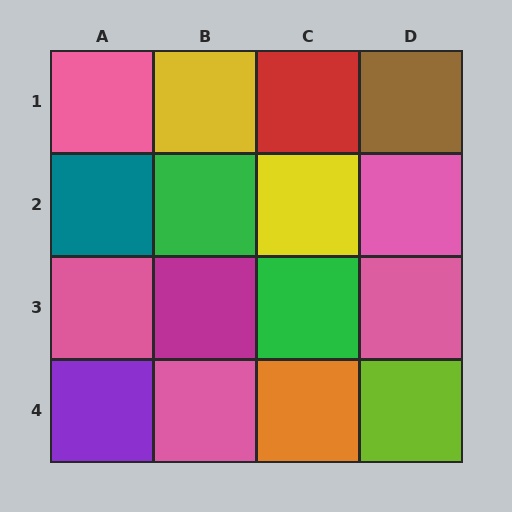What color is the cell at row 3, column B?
Magenta.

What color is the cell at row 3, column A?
Pink.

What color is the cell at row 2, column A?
Teal.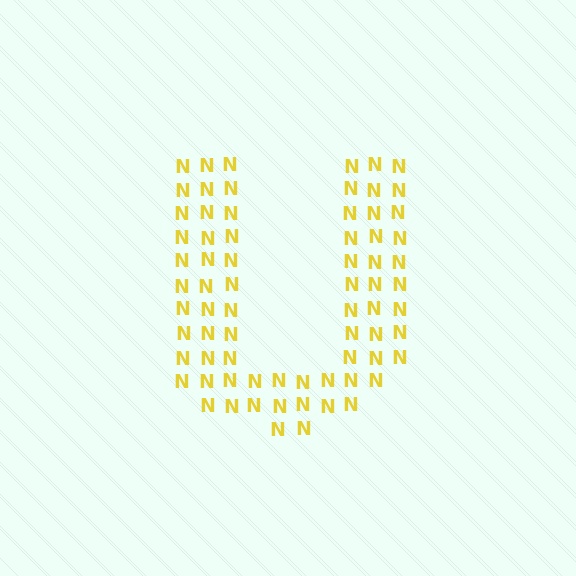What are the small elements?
The small elements are letter N's.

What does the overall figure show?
The overall figure shows the letter U.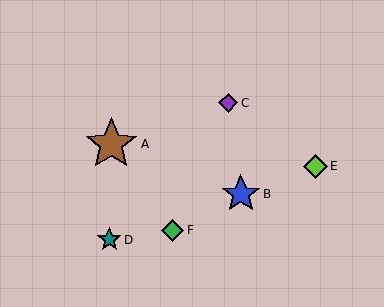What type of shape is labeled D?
Shape D is a teal star.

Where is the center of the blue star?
The center of the blue star is at (241, 194).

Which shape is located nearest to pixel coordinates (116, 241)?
The teal star (labeled D) at (109, 240) is nearest to that location.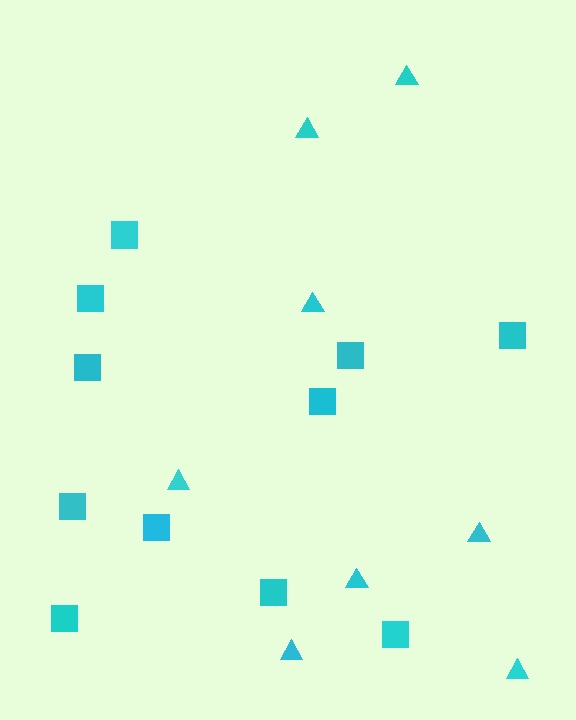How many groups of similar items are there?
There are 2 groups: one group of squares (11) and one group of triangles (8).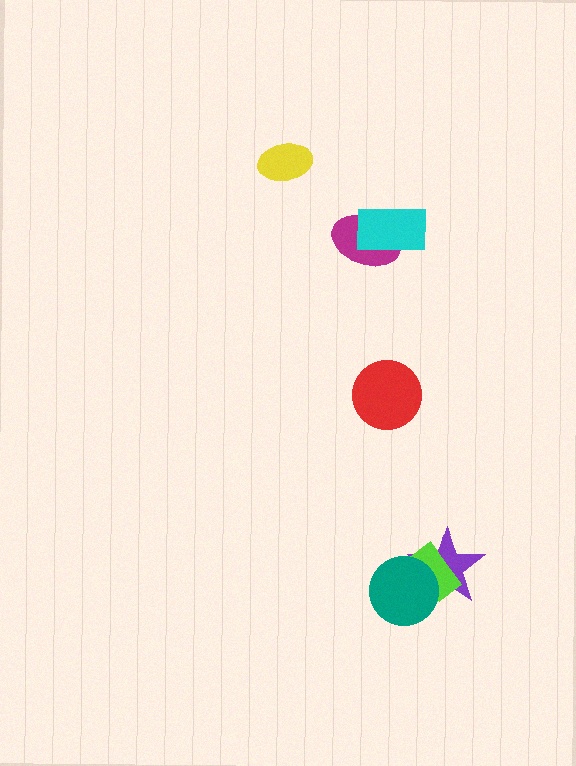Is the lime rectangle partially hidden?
Yes, it is partially covered by another shape.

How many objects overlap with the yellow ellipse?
0 objects overlap with the yellow ellipse.